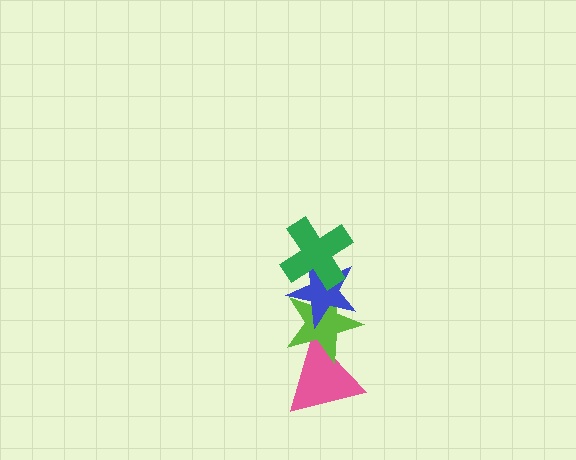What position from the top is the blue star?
The blue star is 2nd from the top.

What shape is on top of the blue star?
The green cross is on top of the blue star.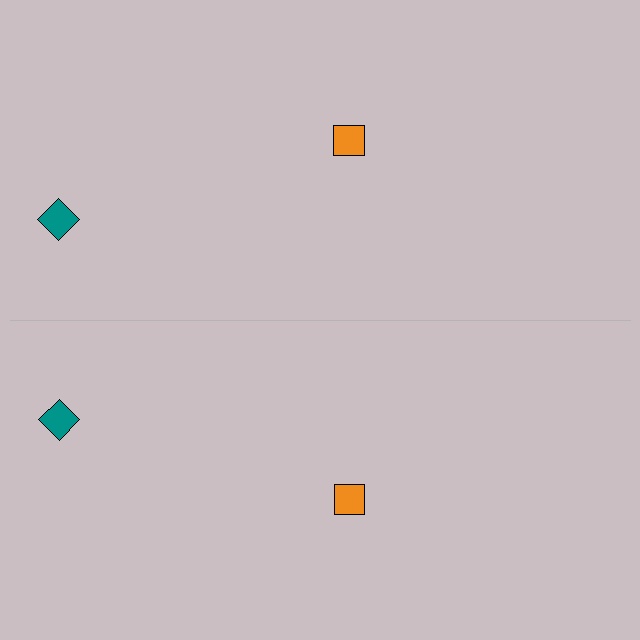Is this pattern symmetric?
Yes, this pattern has bilateral (reflection) symmetry.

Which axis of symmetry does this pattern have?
The pattern has a horizontal axis of symmetry running through the center of the image.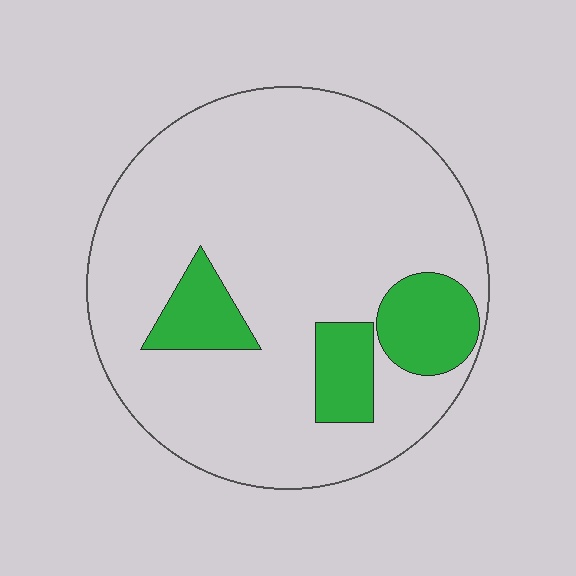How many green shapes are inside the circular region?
3.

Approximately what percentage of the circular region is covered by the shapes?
Approximately 15%.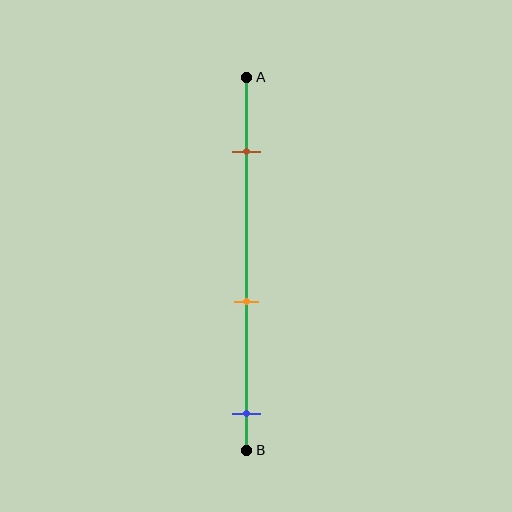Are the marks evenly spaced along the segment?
Yes, the marks are approximately evenly spaced.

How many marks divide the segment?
There are 3 marks dividing the segment.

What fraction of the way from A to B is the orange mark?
The orange mark is approximately 60% (0.6) of the way from A to B.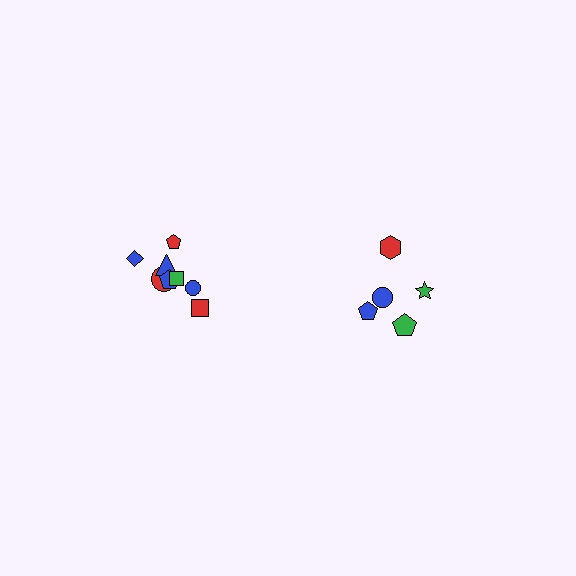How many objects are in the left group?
There are 8 objects.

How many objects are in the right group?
There are 5 objects.